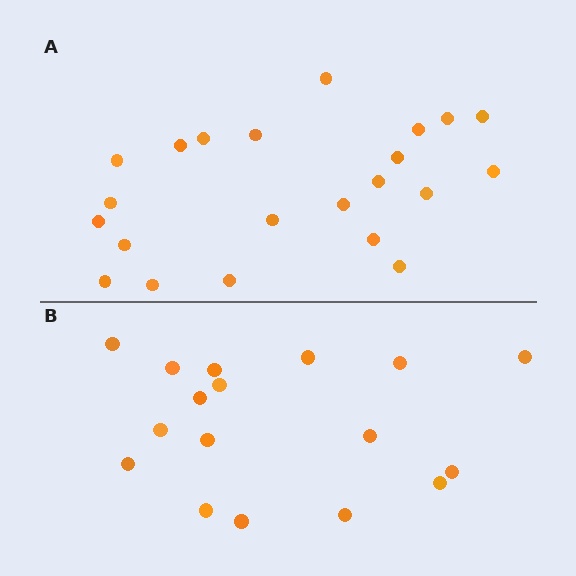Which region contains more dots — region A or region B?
Region A (the top region) has more dots.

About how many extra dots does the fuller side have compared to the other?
Region A has about 5 more dots than region B.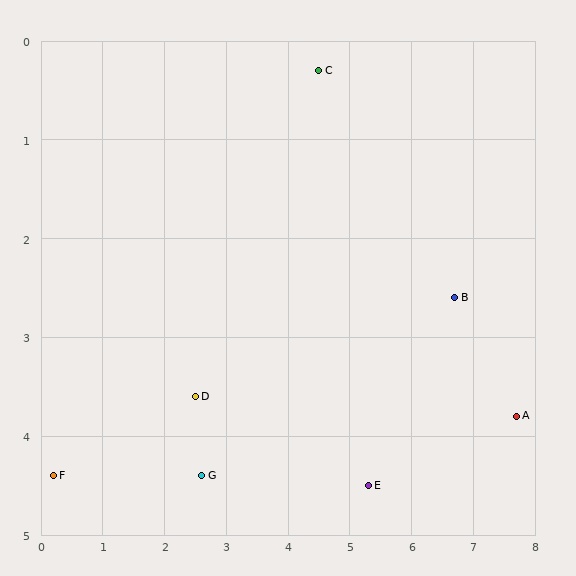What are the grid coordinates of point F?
Point F is at approximately (0.2, 4.4).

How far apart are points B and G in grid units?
Points B and G are about 4.5 grid units apart.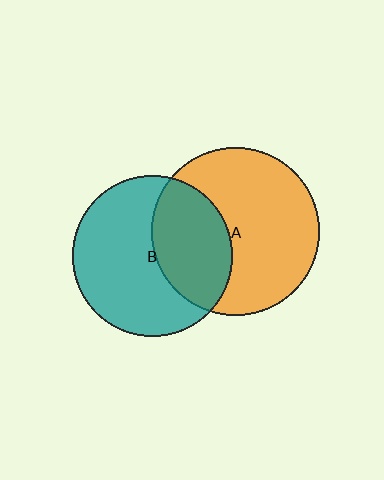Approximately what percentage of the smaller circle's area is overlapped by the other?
Approximately 40%.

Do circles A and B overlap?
Yes.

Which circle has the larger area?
Circle A (orange).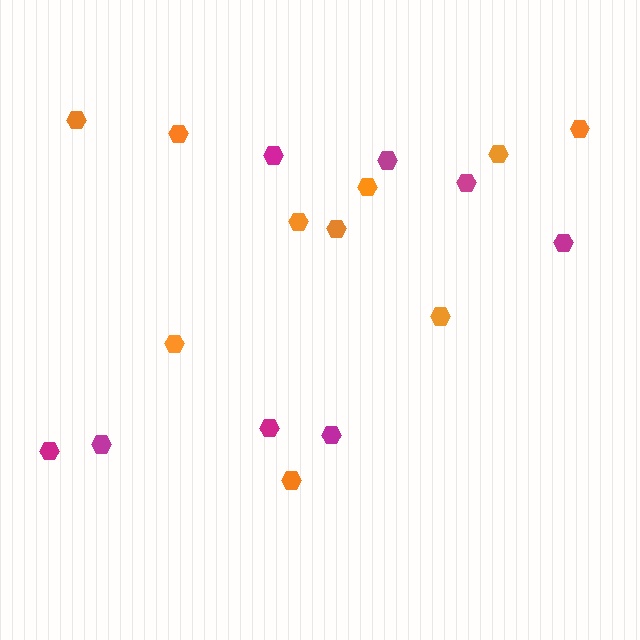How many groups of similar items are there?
There are 2 groups: one group of magenta hexagons (8) and one group of orange hexagons (10).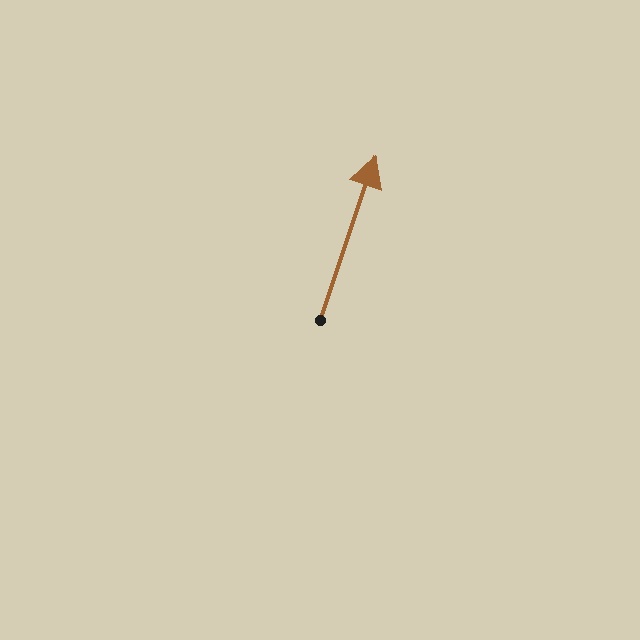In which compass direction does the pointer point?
North.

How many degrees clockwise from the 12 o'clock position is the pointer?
Approximately 19 degrees.